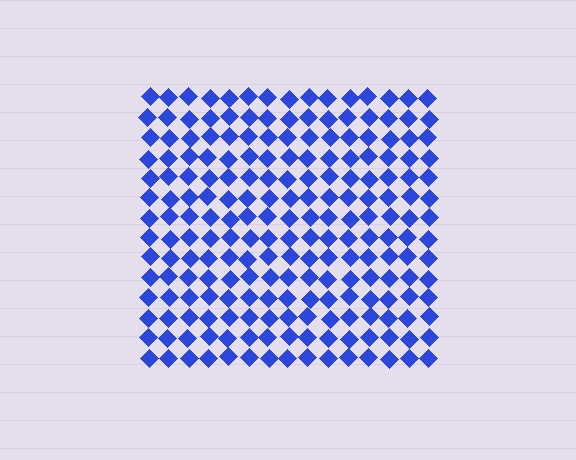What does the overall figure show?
The overall figure shows a square.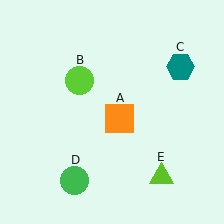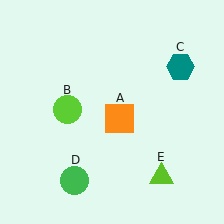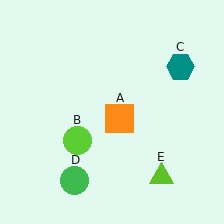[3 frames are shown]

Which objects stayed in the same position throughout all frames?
Orange square (object A) and teal hexagon (object C) and green circle (object D) and lime triangle (object E) remained stationary.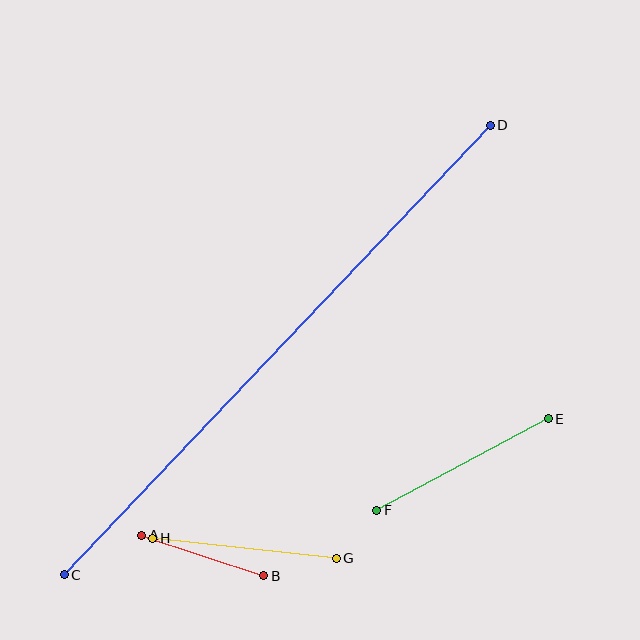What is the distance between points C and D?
The distance is approximately 619 pixels.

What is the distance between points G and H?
The distance is approximately 185 pixels.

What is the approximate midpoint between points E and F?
The midpoint is at approximately (462, 465) pixels.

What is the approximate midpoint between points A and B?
The midpoint is at approximately (203, 555) pixels.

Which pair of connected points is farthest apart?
Points C and D are farthest apart.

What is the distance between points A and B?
The distance is approximately 128 pixels.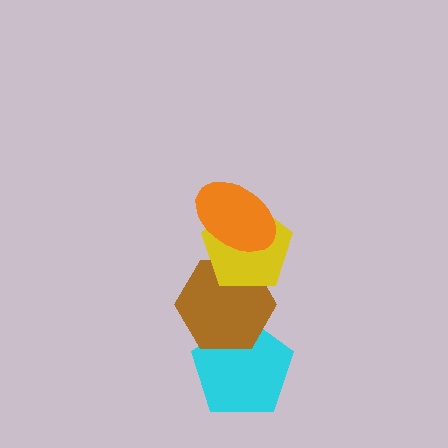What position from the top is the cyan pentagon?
The cyan pentagon is 4th from the top.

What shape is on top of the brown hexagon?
The yellow pentagon is on top of the brown hexagon.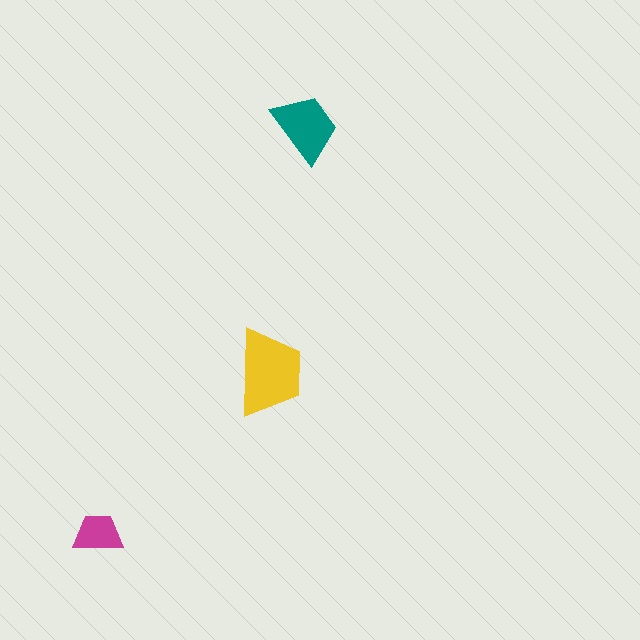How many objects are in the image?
There are 3 objects in the image.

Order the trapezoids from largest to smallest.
the yellow one, the teal one, the magenta one.